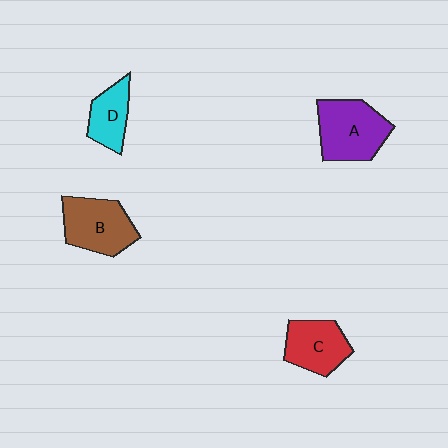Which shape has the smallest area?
Shape D (cyan).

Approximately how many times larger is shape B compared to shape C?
Approximately 1.2 times.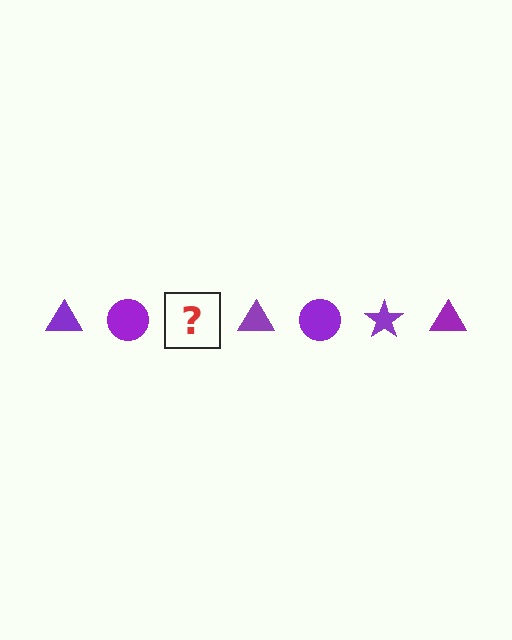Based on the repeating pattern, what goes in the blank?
The blank should be a purple star.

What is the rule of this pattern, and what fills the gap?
The rule is that the pattern cycles through triangle, circle, star shapes in purple. The gap should be filled with a purple star.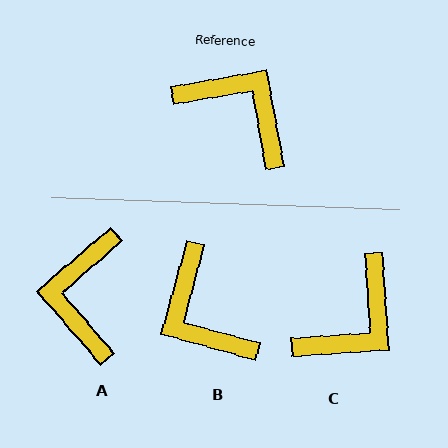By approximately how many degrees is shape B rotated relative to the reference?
Approximately 155 degrees counter-clockwise.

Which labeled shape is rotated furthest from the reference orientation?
B, about 155 degrees away.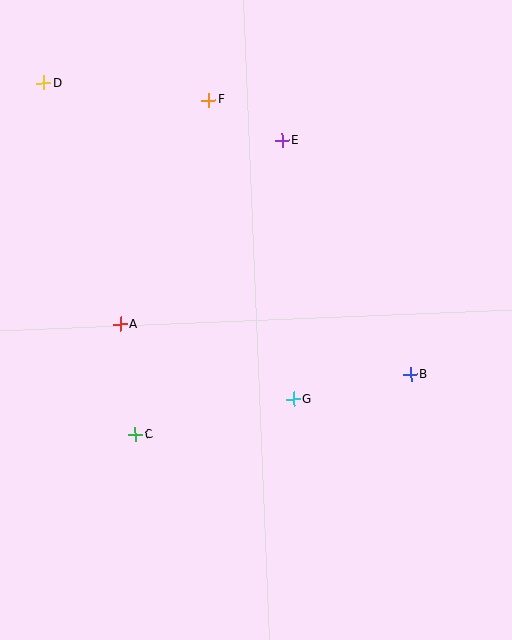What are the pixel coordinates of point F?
Point F is at (209, 100).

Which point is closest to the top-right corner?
Point E is closest to the top-right corner.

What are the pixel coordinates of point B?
Point B is at (411, 375).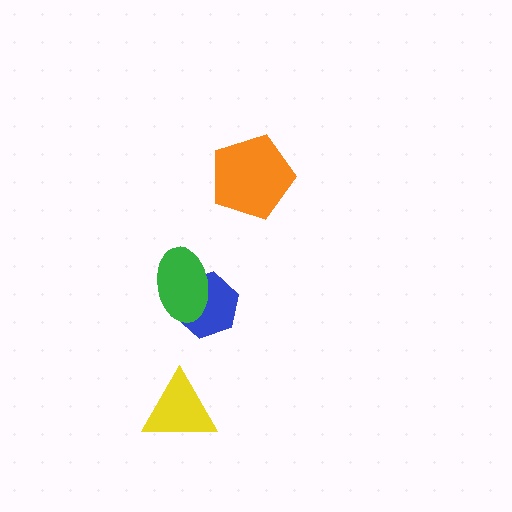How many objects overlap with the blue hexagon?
1 object overlaps with the blue hexagon.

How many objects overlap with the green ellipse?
1 object overlaps with the green ellipse.